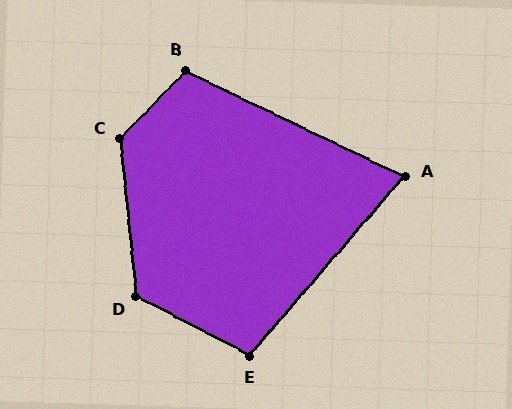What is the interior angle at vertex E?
Approximately 103 degrees (obtuse).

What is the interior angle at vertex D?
Approximately 123 degrees (obtuse).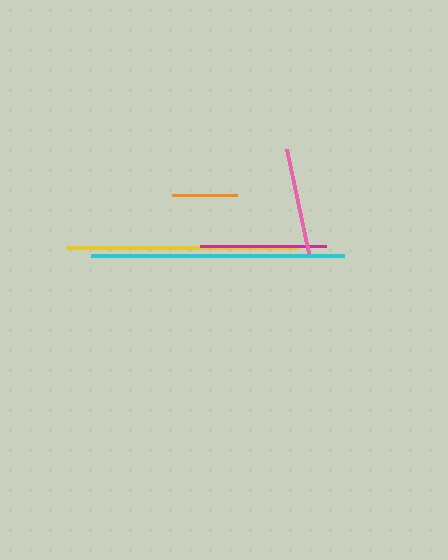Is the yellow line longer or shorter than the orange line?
The yellow line is longer than the orange line.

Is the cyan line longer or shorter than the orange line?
The cyan line is longer than the orange line.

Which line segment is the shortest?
The orange line is the shortest at approximately 65 pixels.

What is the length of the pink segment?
The pink segment is approximately 107 pixels long.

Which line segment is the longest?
The cyan line is the longest at approximately 253 pixels.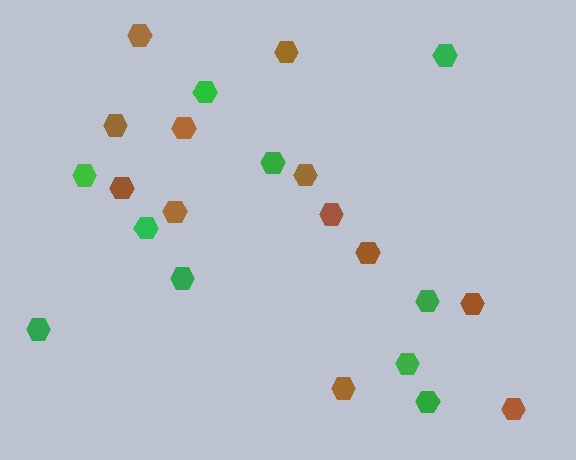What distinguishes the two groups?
There are 2 groups: one group of brown hexagons (12) and one group of green hexagons (10).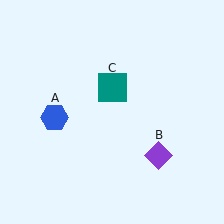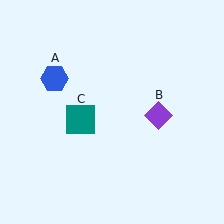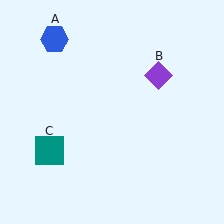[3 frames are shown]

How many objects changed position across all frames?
3 objects changed position: blue hexagon (object A), purple diamond (object B), teal square (object C).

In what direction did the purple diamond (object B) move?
The purple diamond (object B) moved up.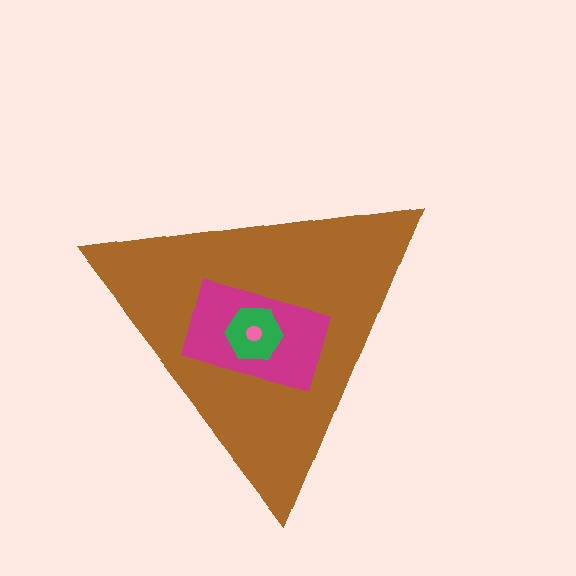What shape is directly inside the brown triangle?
The magenta rectangle.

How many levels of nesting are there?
4.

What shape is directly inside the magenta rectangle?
The green hexagon.